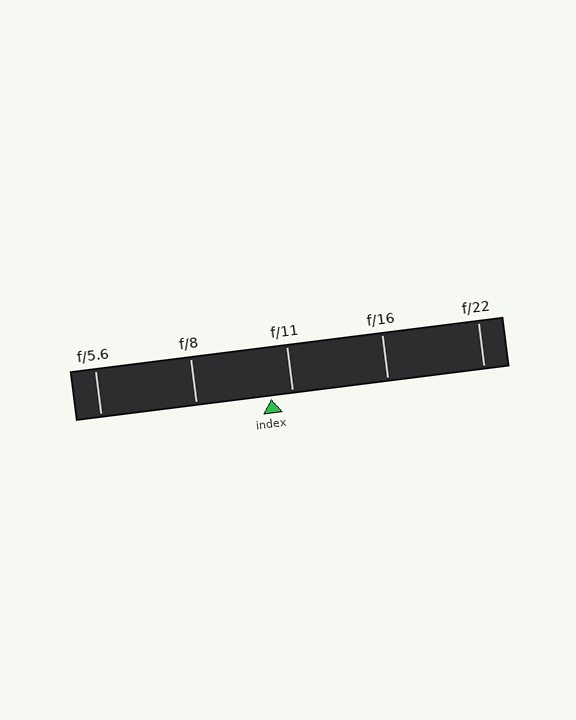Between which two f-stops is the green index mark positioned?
The index mark is between f/8 and f/11.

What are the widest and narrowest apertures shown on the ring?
The widest aperture shown is f/5.6 and the narrowest is f/22.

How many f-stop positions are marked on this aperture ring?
There are 5 f-stop positions marked.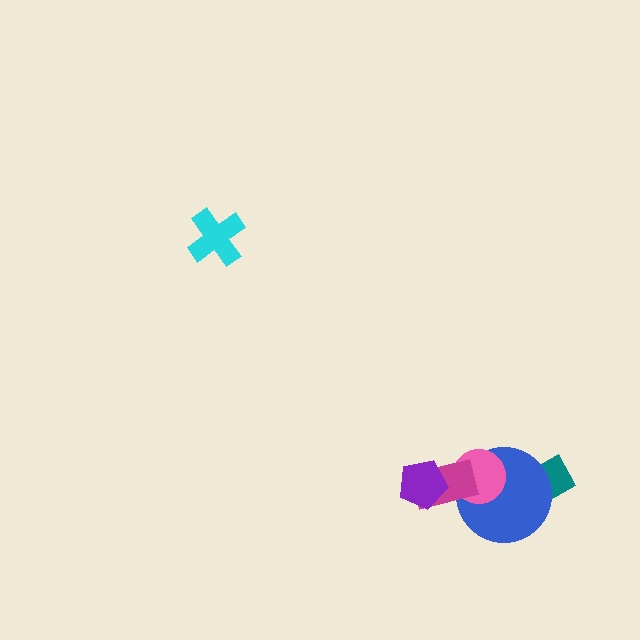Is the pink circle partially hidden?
Yes, it is partially covered by another shape.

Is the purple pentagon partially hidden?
No, no other shape covers it.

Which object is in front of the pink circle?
The magenta rectangle is in front of the pink circle.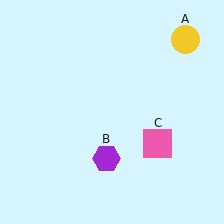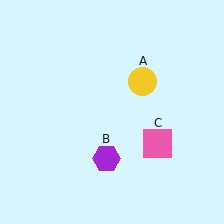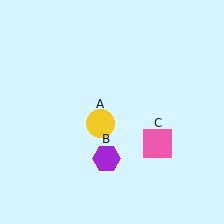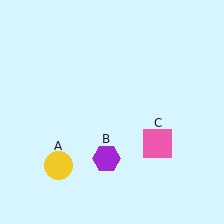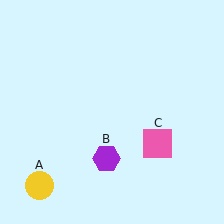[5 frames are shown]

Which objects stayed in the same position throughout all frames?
Purple hexagon (object B) and pink square (object C) remained stationary.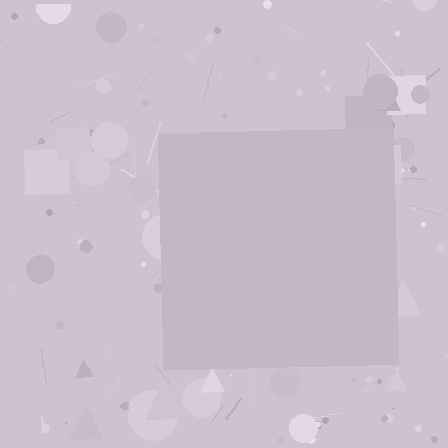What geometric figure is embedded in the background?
A square is embedded in the background.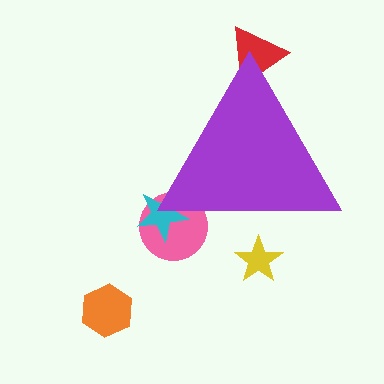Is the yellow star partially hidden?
Yes, the yellow star is partially hidden behind the purple triangle.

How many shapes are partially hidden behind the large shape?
4 shapes are partially hidden.